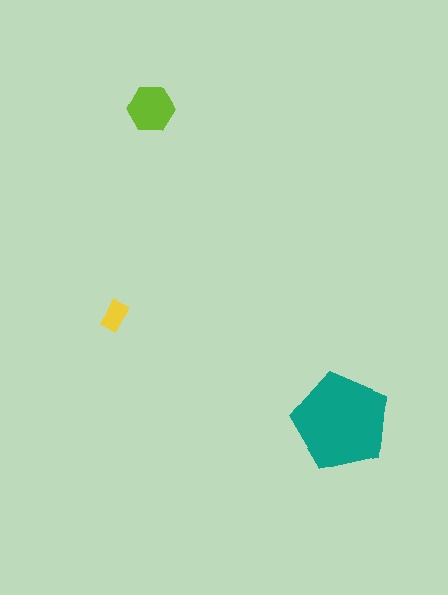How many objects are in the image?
There are 3 objects in the image.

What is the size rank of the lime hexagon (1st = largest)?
2nd.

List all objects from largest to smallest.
The teal pentagon, the lime hexagon, the yellow rectangle.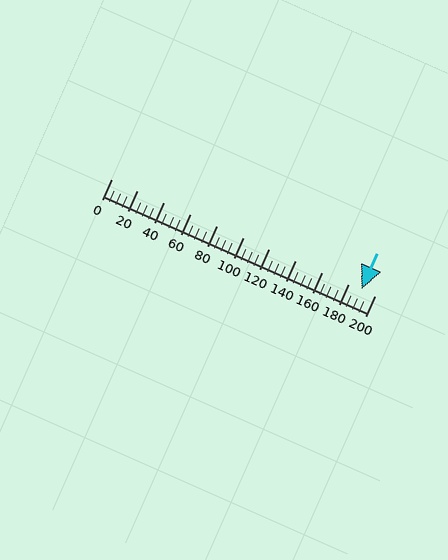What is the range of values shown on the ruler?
The ruler shows values from 0 to 200.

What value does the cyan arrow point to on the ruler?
The cyan arrow points to approximately 190.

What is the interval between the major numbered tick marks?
The major tick marks are spaced 20 units apart.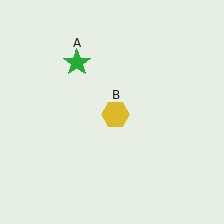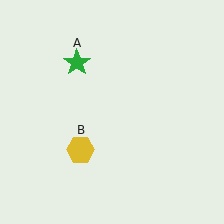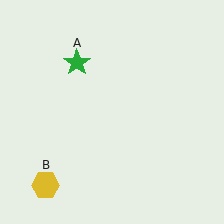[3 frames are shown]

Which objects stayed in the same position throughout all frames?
Green star (object A) remained stationary.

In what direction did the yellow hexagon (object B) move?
The yellow hexagon (object B) moved down and to the left.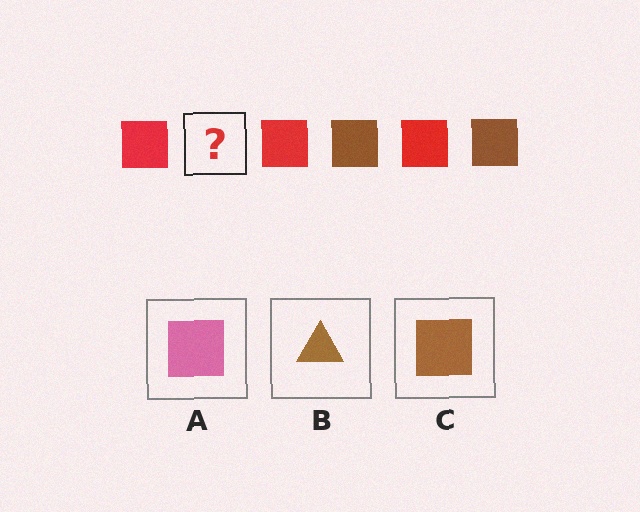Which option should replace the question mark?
Option C.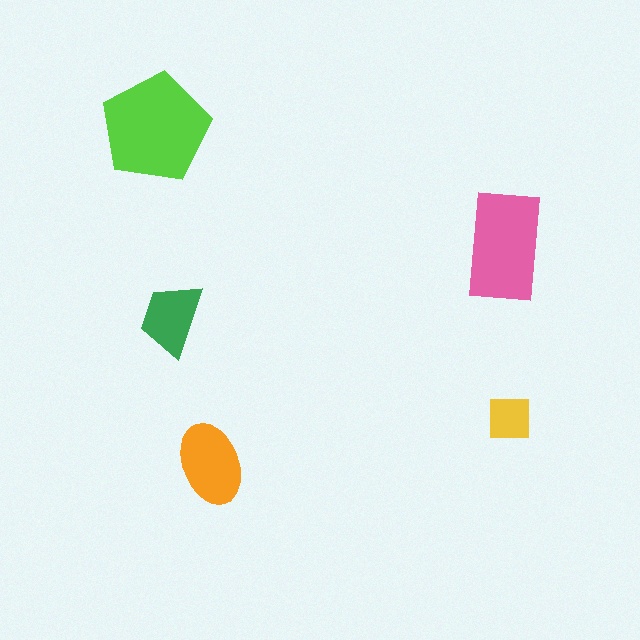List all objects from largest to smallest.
The lime pentagon, the pink rectangle, the orange ellipse, the green trapezoid, the yellow square.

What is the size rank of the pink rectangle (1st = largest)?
2nd.